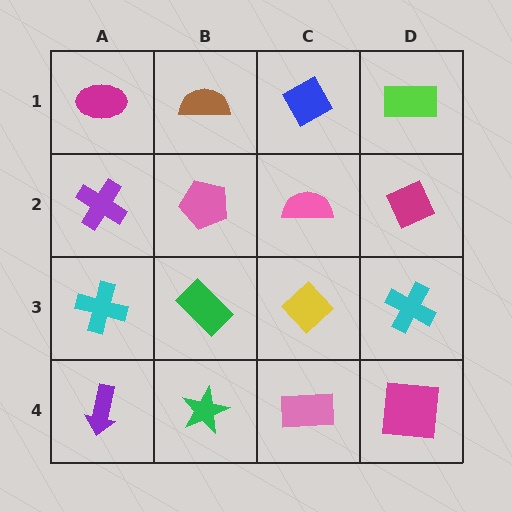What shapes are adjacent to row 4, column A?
A cyan cross (row 3, column A), a green star (row 4, column B).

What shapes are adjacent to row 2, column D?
A lime rectangle (row 1, column D), a cyan cross (row 3, column D), a pink semicircle (row 2, column C).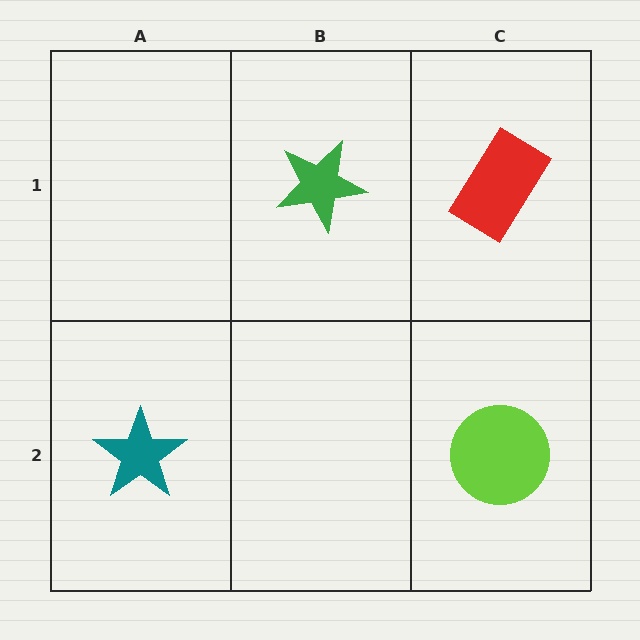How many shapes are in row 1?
2 shapes.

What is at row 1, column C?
A red rectangle.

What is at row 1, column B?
A green star.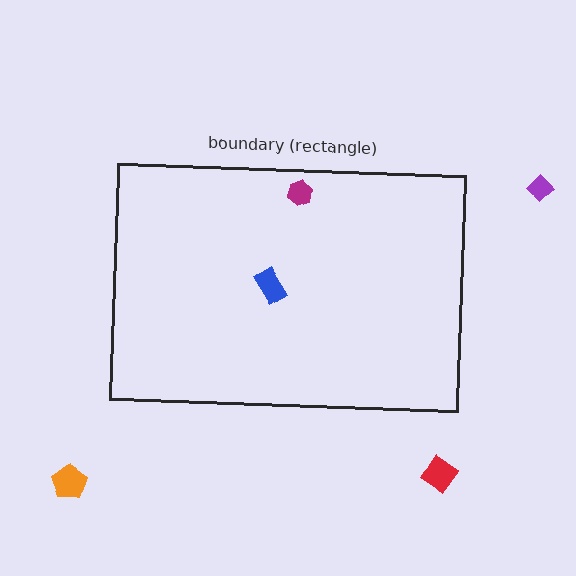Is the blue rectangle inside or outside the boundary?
Inside.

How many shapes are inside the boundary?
2 inside, 3 outside.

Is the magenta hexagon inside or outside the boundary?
Inside.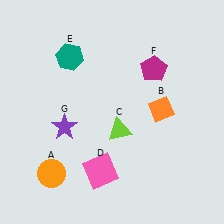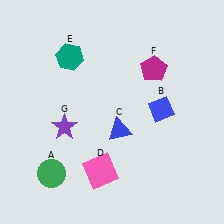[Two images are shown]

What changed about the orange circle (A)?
In Image 1, A is orange. In Image 2, it changed to green.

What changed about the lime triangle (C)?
In Image 1, C is lime. In Image 2, it changed to blue.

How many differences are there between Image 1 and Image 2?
There are 3 differences between the two images.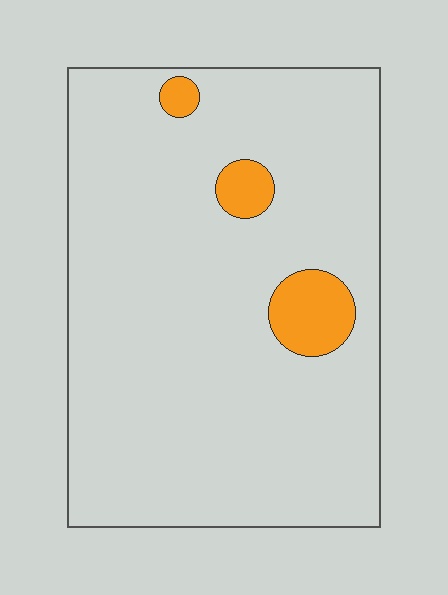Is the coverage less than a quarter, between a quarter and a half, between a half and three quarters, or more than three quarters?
Less than a quarter.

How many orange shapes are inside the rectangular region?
3.